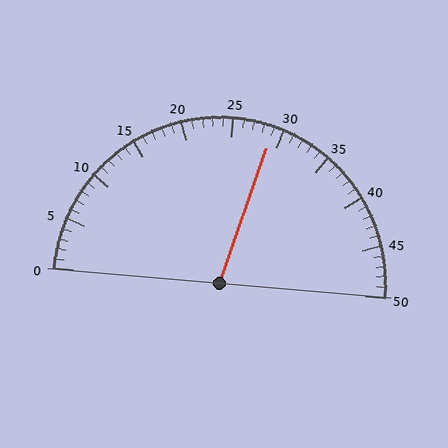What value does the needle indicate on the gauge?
The needle indicates approximately 29.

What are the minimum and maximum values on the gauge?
The gauge ranges from 0 to 50.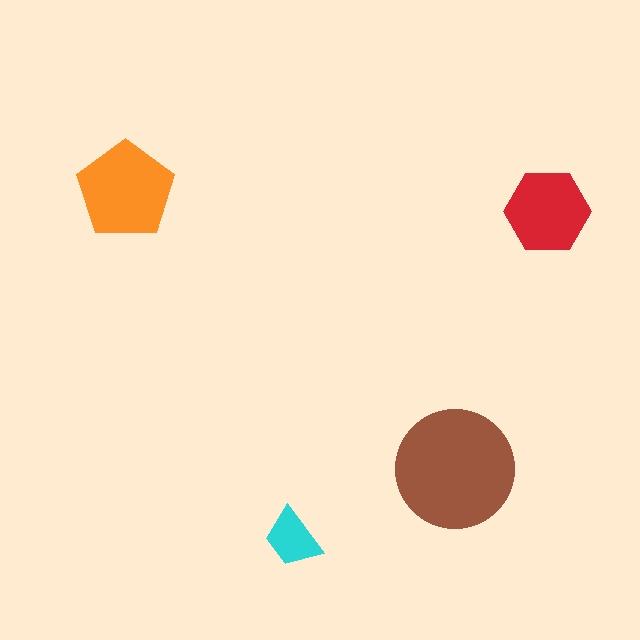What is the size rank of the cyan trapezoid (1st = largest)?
4th.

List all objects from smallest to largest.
The cyan trapezoid, the red hexagon, the orange pentagon, the brown circle.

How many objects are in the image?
There are 4 objects in the image.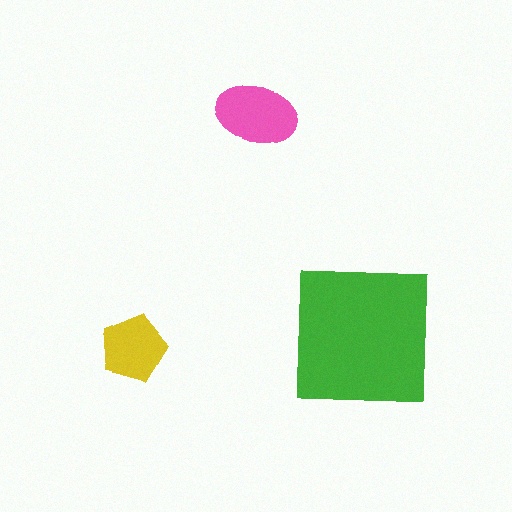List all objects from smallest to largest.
The yellow pentagon, the pink ellipse, the green square.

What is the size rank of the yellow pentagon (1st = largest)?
3rd.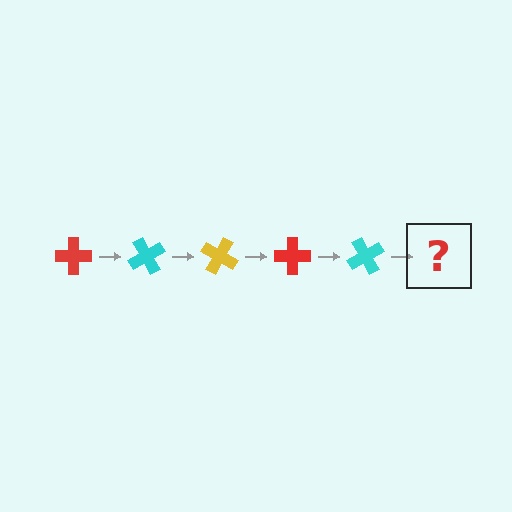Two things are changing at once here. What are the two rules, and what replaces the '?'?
The two rules are that it rotates 60 degrees each step and the color cycles through red, cyan, and yellow. The '?' should be a yellow cross, rotated 300 degrees from the start.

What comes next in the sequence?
The next element should be a yellow cross, rotated 300 degrees from the start.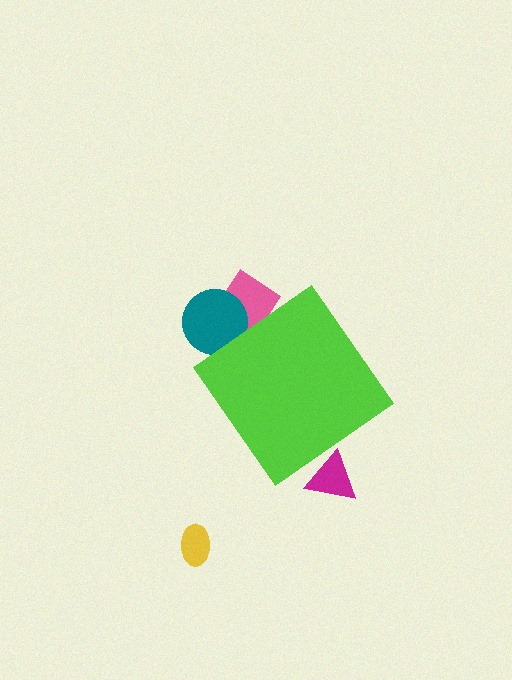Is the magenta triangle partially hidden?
Yes, the magenta triangle is partially hidden behind the lime diamond.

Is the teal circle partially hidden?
Yes, the teal circle is partially hidden behind the lime diamond.